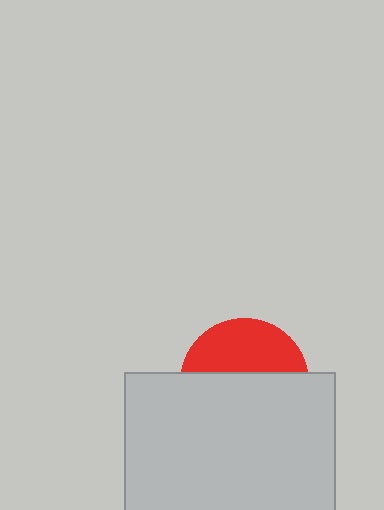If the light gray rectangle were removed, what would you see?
You would see the complete red circle.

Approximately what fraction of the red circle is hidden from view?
Roughly 61% of the red circle is hidden behind the light gray rectangle.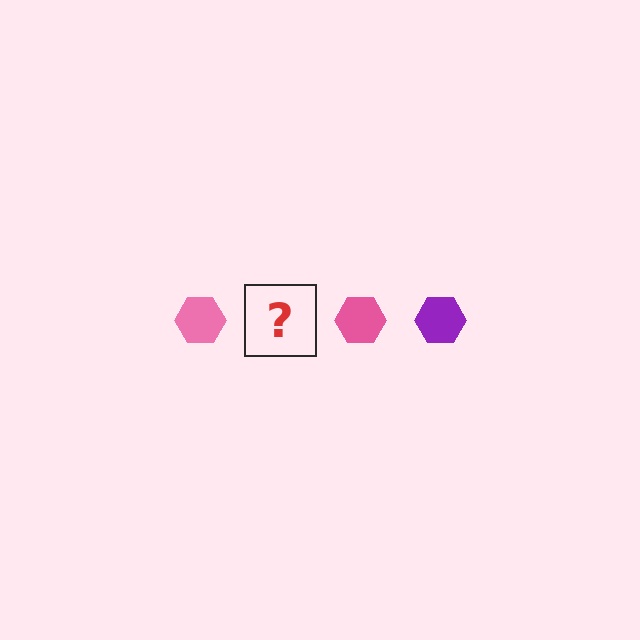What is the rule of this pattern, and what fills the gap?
The rule is that the pattern cycles through pink, purple hexagons. The gap should be filled with a purple hexagon.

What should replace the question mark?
The question mark should be replaced with a purple hexagon.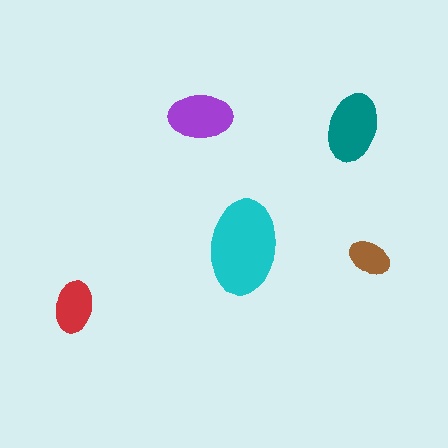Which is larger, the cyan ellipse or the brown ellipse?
The cyan one.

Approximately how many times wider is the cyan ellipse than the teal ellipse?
About 1.5 times wider.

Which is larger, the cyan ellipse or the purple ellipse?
The cyan one.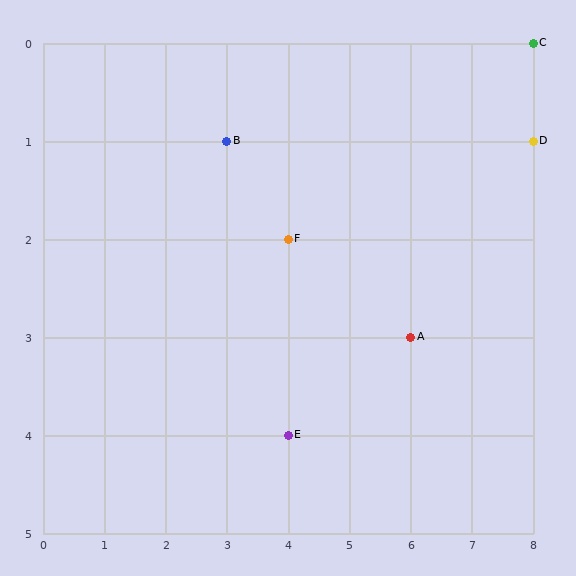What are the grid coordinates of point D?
Point D is at grid coordinates (8, 1).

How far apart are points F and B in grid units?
Points F and B are 1 column and 1 row apart (about 1.4 grid units diagonally).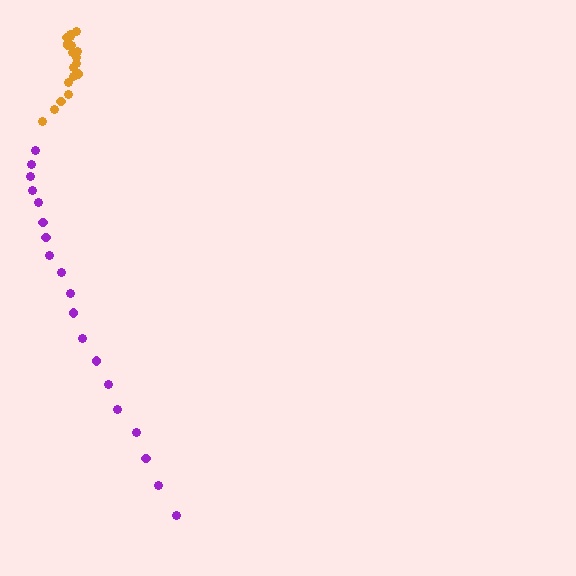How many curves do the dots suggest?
There are 2 distinct paths.